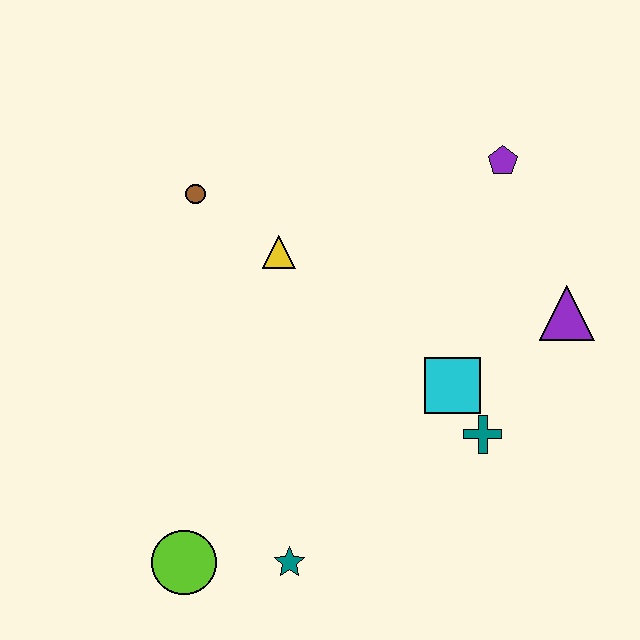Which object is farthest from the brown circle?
The purple triangle is farthest from the brown circle.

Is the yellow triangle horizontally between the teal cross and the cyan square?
No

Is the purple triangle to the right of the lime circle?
Yes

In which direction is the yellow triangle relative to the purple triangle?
The yellow triangle is to the left of the purple triangle.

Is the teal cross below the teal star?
No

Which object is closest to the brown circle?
The yellow triangle is closest to the brown circle.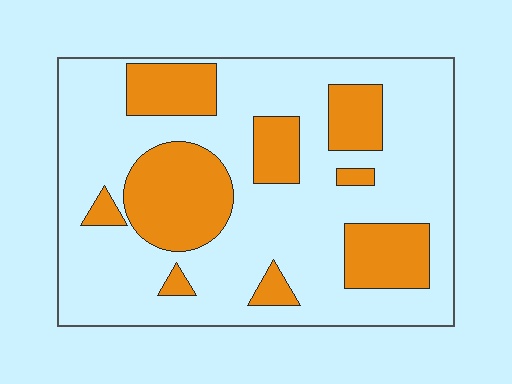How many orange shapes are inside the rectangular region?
9.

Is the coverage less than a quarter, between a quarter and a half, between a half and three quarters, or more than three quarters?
Between a quarter and a half.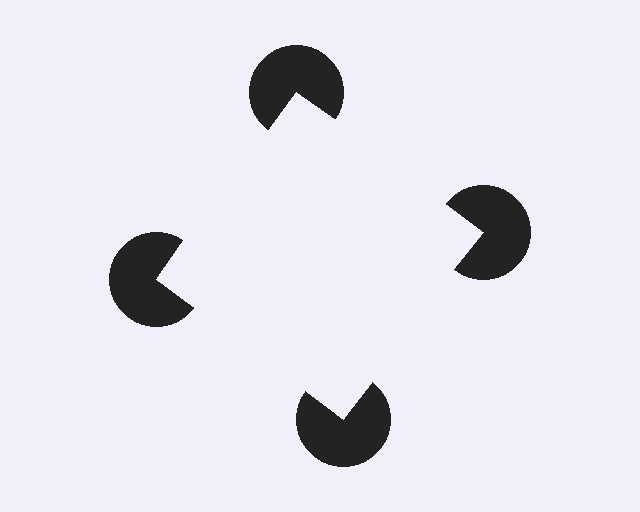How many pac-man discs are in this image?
There are 4 — one at each vertex of the illusory square.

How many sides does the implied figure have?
4 sides.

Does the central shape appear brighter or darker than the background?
It typically appears slightly brighter than the background, even though no actual brightness change is drawn.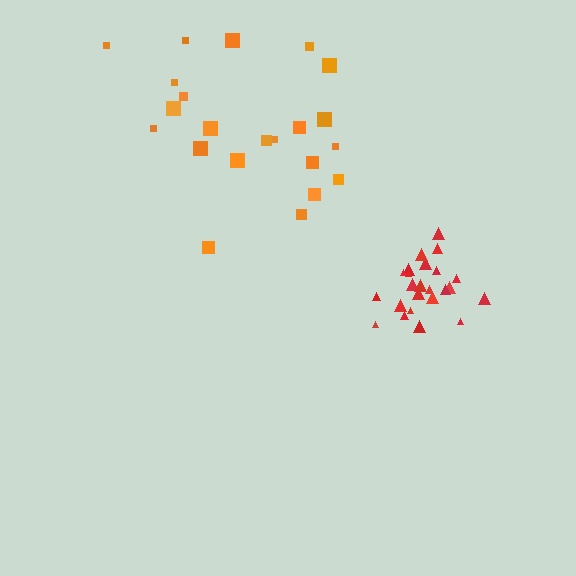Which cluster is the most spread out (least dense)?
Orange.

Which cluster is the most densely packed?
Red.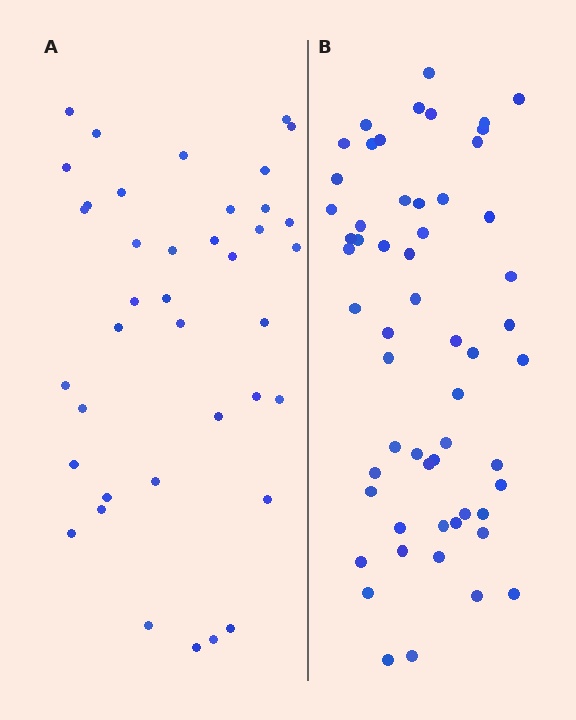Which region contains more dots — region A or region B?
Region B (the right region) has more dots.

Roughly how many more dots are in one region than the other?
Region B has approximately 20 more dots than region A.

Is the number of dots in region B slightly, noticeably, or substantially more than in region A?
Region B has substantially more. The ratio is roughly 1.5 to 1.